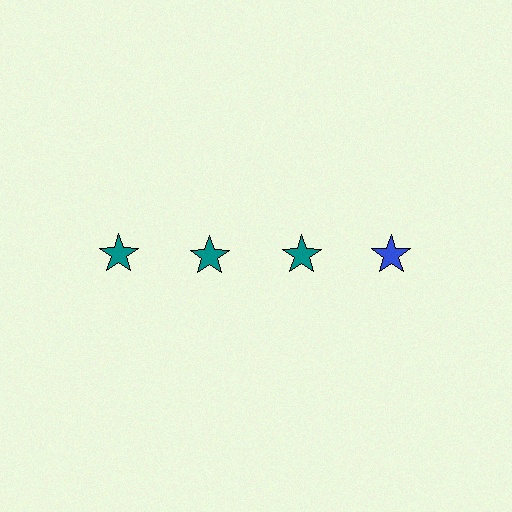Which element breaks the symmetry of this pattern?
The blue star in the top row, second from right column breaks the symmetry. All other shapes are teal stars.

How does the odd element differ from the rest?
It has a different color: blue instead of teal.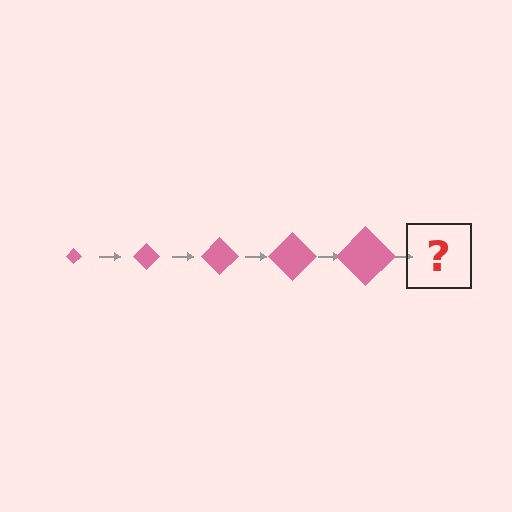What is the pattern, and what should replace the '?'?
The pattern is that the diamond gets progressively larger each step. The '?' should be a pink diamond, larger than the previous one.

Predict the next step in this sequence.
The next step is a pink diamond, larger than the previous one.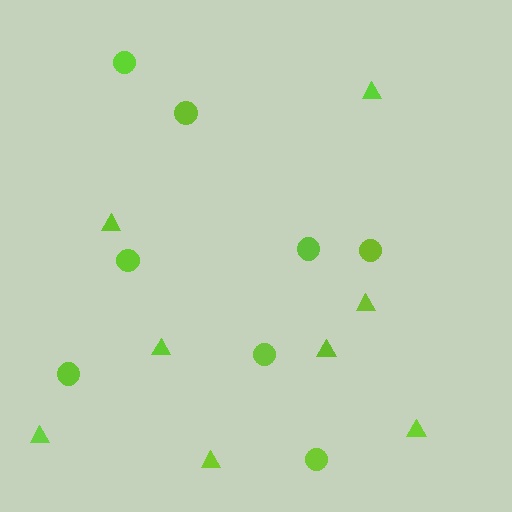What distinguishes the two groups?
There are 2 groups: one group of circles (8) and one group of triangles (8).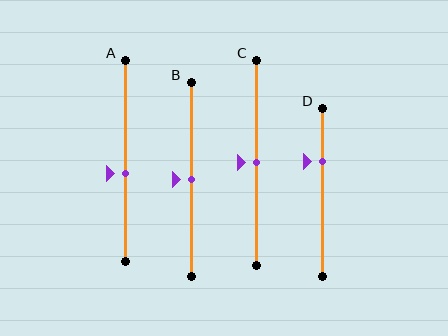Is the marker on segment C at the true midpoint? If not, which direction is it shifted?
Yes, the marker on segment C is at the true midpoint.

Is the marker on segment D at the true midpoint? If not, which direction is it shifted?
No, the marker on segment D is shifted upward by about 18% of the segment length.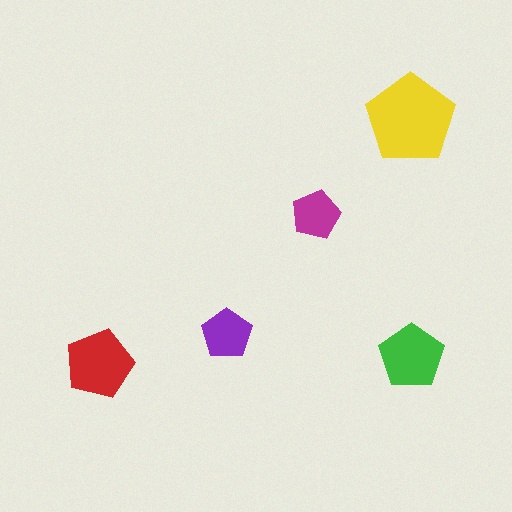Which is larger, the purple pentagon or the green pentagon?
The green one.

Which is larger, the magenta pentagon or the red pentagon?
The red one.